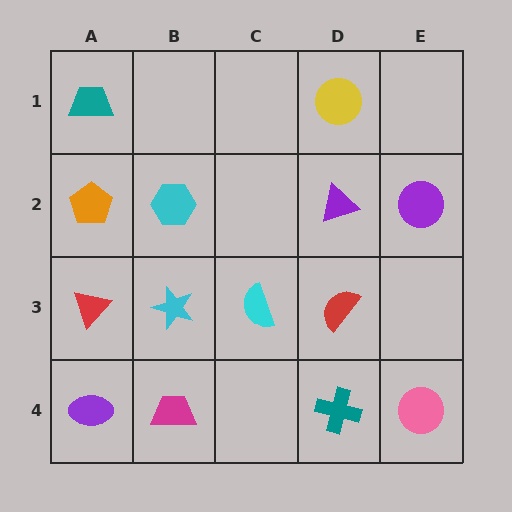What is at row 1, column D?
A yellow circle.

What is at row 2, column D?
A purple triangle.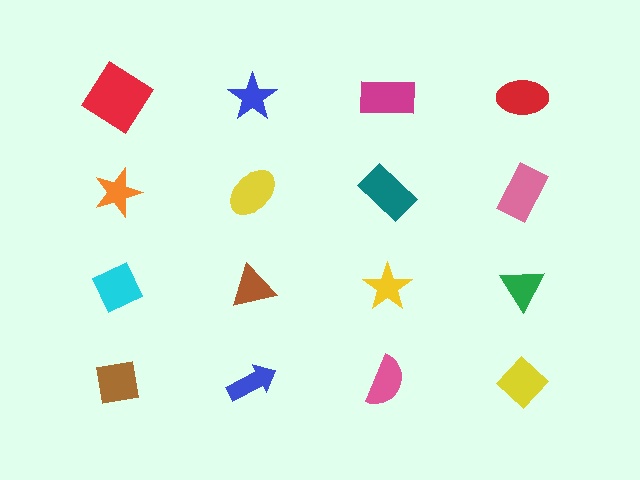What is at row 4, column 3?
A pink semicircle.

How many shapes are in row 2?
4 shapes.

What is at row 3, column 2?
A brown triangle.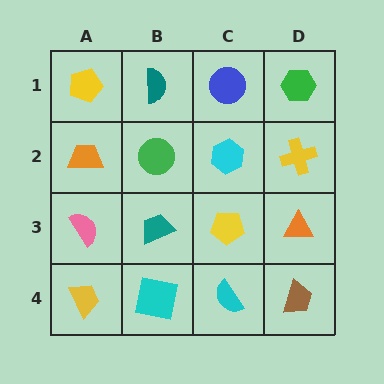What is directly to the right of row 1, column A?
A teal semicircle.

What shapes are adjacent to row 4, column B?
A teal trapezoid (row 3, column B), a yellow trapezoid (row 4, column A), a cyan semicircle (row 4, column C).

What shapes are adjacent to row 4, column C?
A yellow pentagon (row 3, column C), a cyan square (row 4, column B), a brown trapezoid (row 4, column D).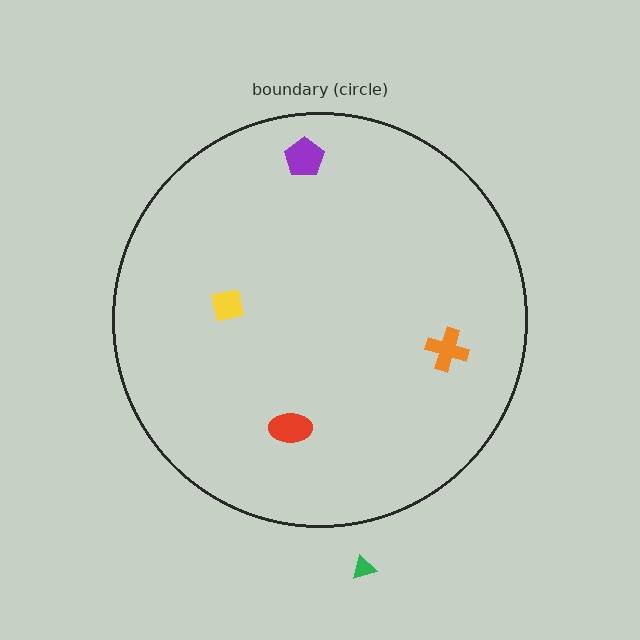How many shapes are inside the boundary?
4 inside, 1 outside.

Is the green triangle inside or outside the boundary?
Outside.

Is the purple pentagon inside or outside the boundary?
Inside.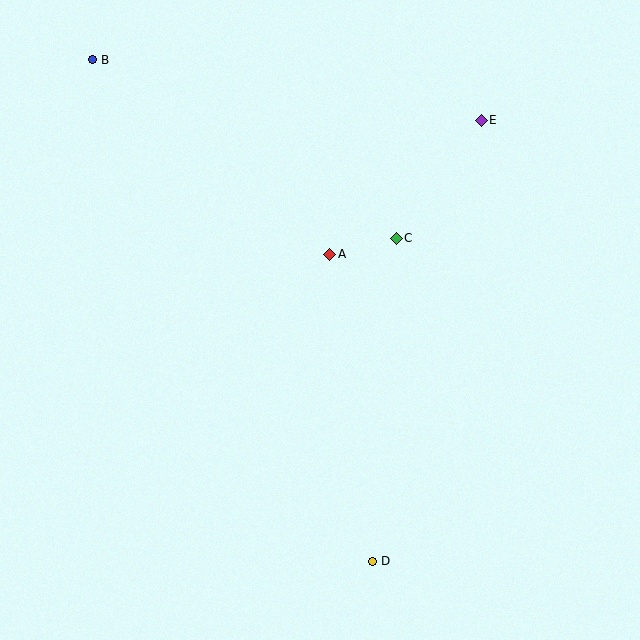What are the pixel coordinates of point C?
Point C is at (396, 238).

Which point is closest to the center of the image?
Point A at (330, 254) is closest to the center.